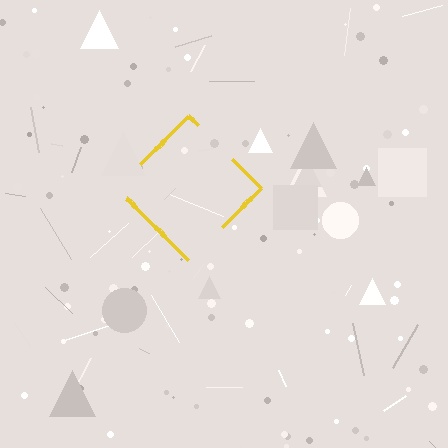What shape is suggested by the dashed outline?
The dashed outline suggests a diamond.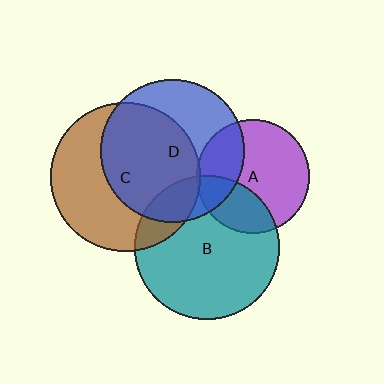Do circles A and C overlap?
Yes.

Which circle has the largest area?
Circle C (brown).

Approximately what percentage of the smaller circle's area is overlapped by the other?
Approximately 5%.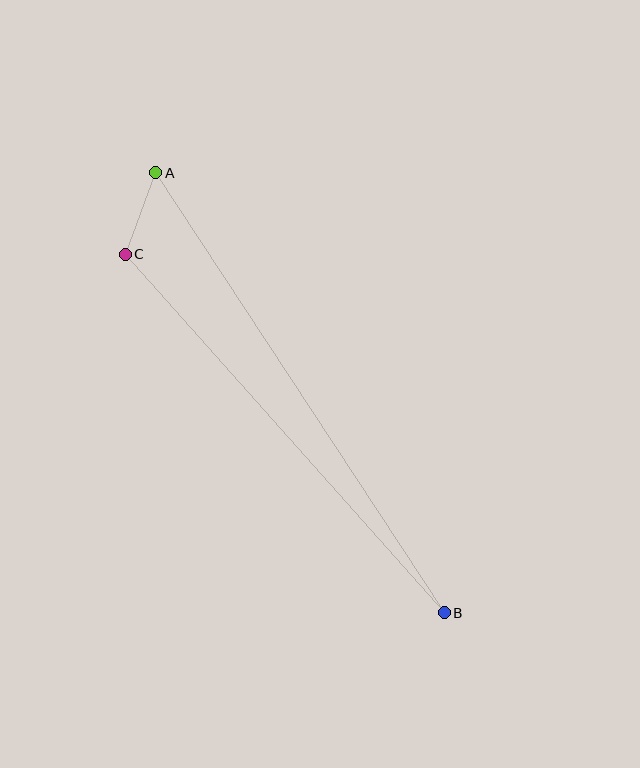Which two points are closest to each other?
Points A and C are closest to each other.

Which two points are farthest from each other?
Points A and B are farthest from each other.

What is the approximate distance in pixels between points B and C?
The distance between B and C is approximately 480 pixels.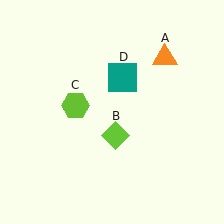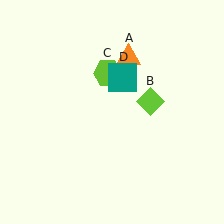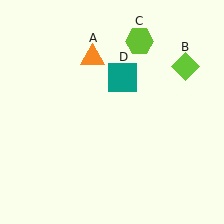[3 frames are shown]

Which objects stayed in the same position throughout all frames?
Teal square (object D) remained stationary.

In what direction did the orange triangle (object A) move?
The orange triangle (object A) moved left.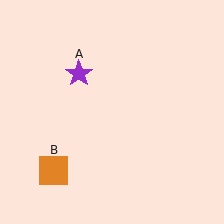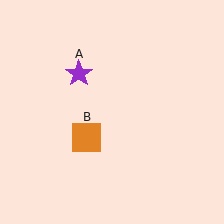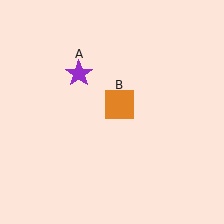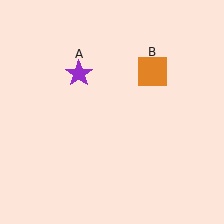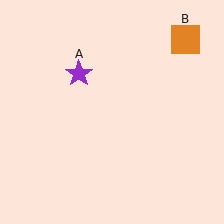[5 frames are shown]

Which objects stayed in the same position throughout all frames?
Purple star (object A) remained stationary.